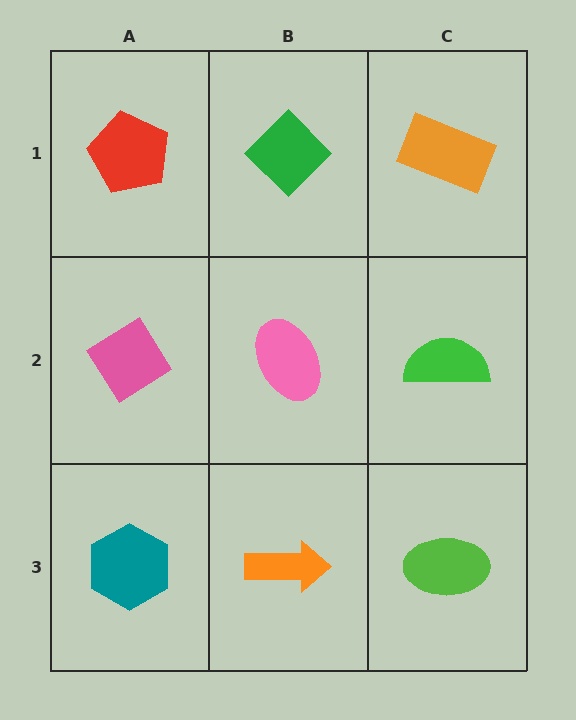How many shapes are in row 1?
3 shapes.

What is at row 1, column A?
A red pentagon.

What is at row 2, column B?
A pink ellipse.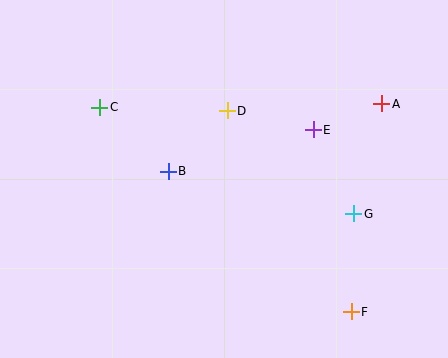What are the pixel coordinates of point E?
Point E is at (313, 130).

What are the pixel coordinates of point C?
Point C is at (100, 107).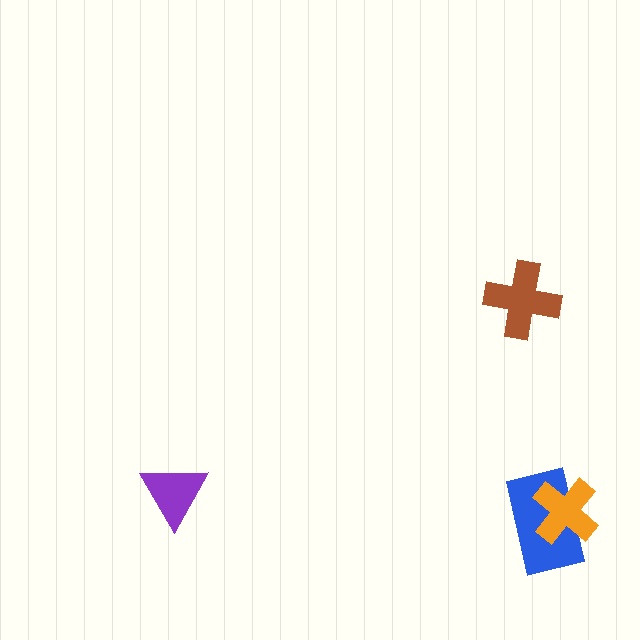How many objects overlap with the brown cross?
0 objects overlap with the brown cross.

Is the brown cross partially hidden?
No, no other shape covers it.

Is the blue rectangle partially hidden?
Yes, it is partially covered by another shape.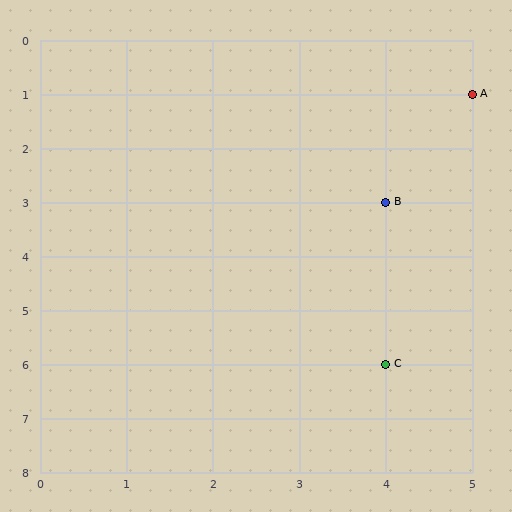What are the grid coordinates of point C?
Point C is at grid coordinates (4, 6).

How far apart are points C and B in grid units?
Points C and B are 3 rows apart.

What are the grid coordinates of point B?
Point B is at grid coordinates (4, 3).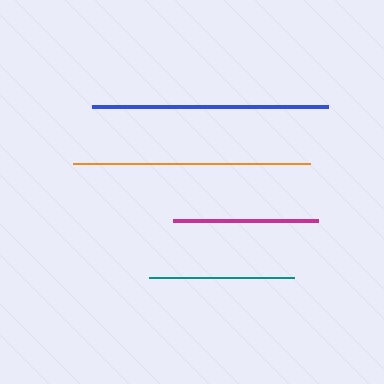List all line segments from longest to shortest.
From longest to shortest: orange, blue, magenta, teal.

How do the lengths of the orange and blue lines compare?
The orange and blue lines are approximately the same length.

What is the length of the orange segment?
The orange segment is approximately 237 pixels long.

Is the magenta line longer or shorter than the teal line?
The magenta line is longer than the teal line.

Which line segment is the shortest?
The teal line is the shortest at approximately 145 pixels.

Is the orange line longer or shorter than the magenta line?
The orange line is longer than the magenta line.